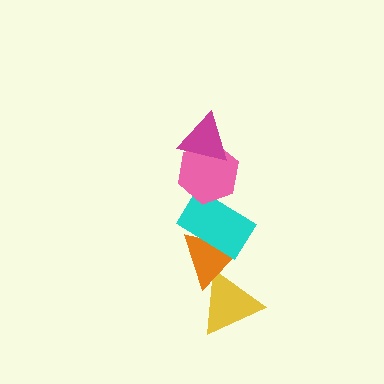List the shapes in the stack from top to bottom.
From top to bottom: the magenta triangle, the pink hexagon, the cyan rectangle, the orange triangle, the yellow triangle.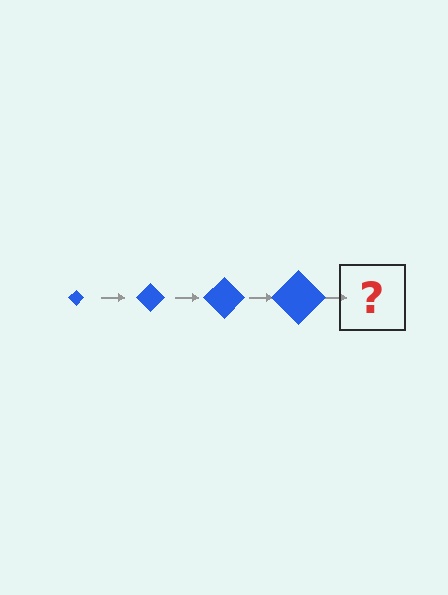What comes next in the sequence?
The next element should be a blue diamond, larger than the previous one.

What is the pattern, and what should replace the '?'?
The pattern is that the diamond gets progressively larger each step. The '?' should be a blue diamond, larger than the previous one.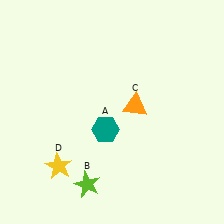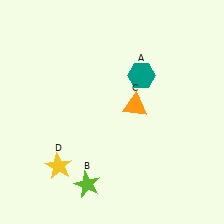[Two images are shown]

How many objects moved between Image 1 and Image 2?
1 object moved between the two images.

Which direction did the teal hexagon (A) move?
The teal hexagon (A) moved up.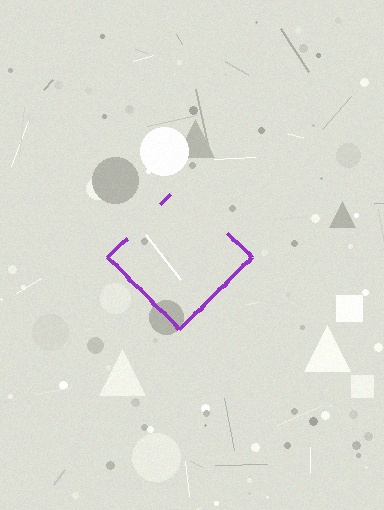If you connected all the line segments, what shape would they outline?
They would outline a diamond.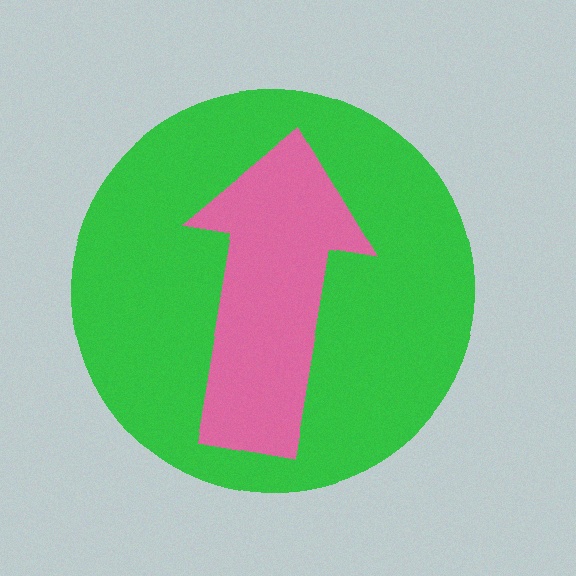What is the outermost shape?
The green circle.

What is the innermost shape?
The pink arrow.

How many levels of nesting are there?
2.